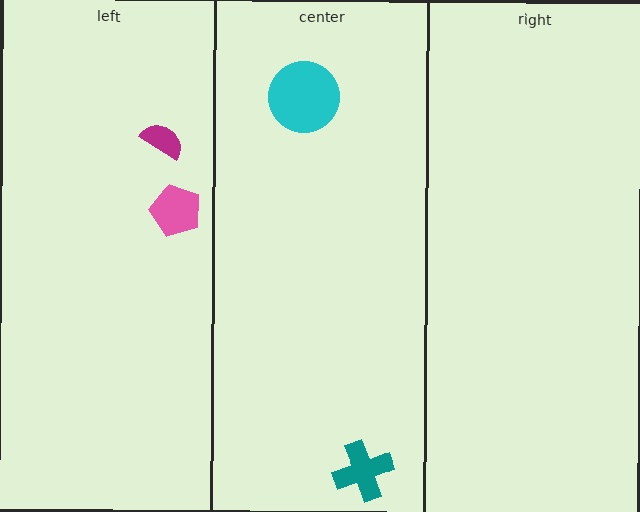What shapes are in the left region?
The magenta semicircle, the pink pentagon.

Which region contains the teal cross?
The center region.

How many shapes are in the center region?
2.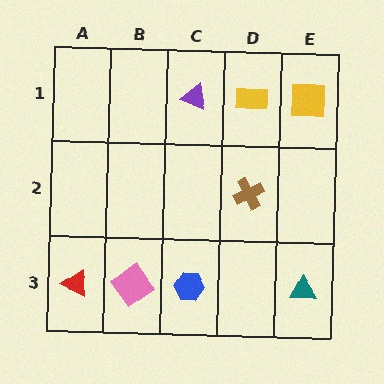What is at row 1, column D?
A yellow rectangle.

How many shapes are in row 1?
3 shapes.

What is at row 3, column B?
A pink diamond.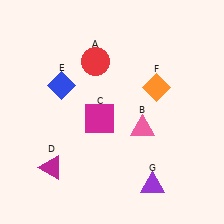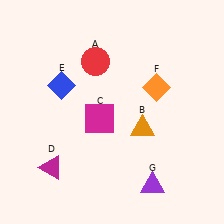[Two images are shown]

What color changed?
The triangle (B) changed from pink in Image 1 to orange in Image 2.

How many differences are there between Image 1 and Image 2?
There is 1 difference between the two images.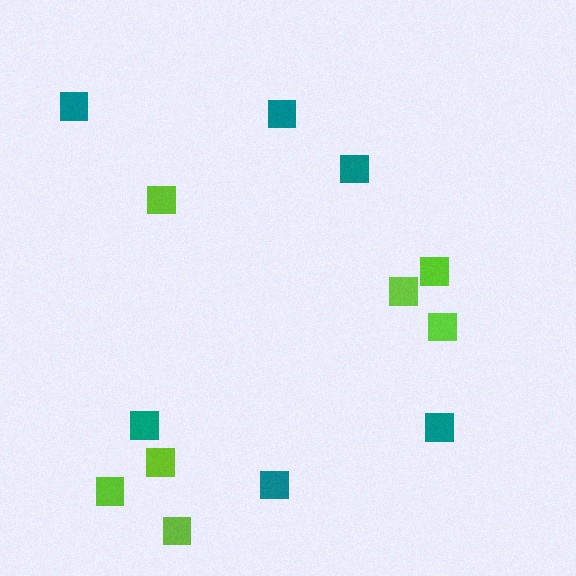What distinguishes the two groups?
There are 2 groups: one group of lime squares (7) and one group of teal squares (6).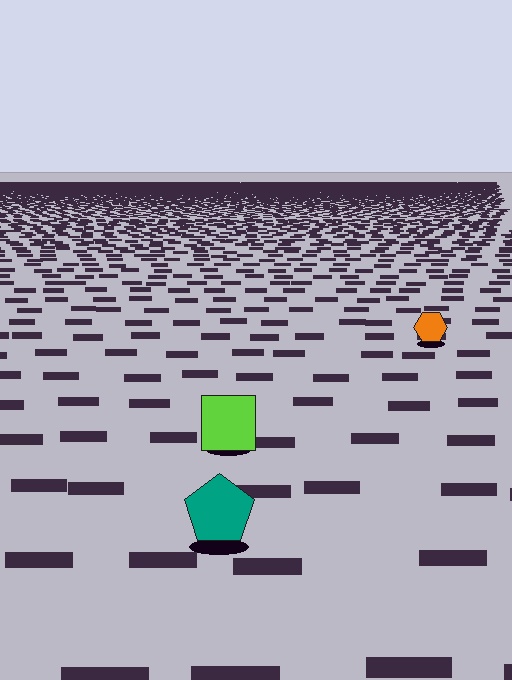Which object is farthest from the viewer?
The orange hexagon is farthest from the viewer. It appears smaller and the ground texture around it is denser.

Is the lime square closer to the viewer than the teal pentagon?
No. The teal pentagon is closer — you can tell from the texture gradient: the ground texture is coarser near it.